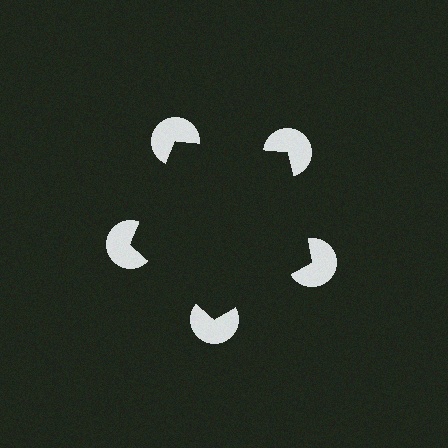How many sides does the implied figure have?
5 sides.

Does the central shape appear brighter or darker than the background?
It typically appears slightly darker than the background, even though no actual brightness change is drawn.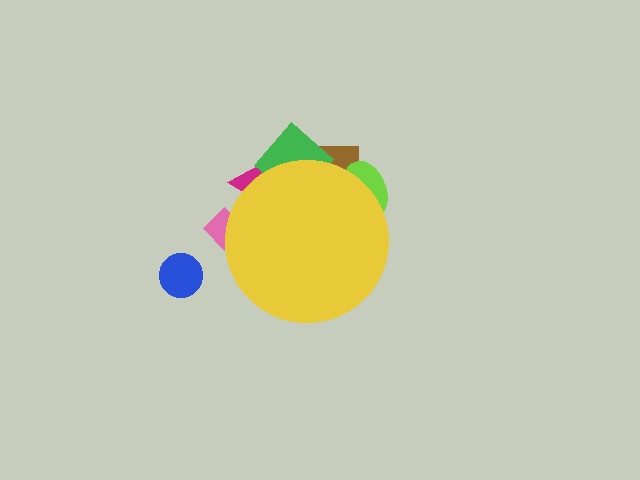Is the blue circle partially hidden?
No, the blue circle is fully visible.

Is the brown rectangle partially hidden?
Yes, the brown rectangle is partially hidden behind the yellow circle.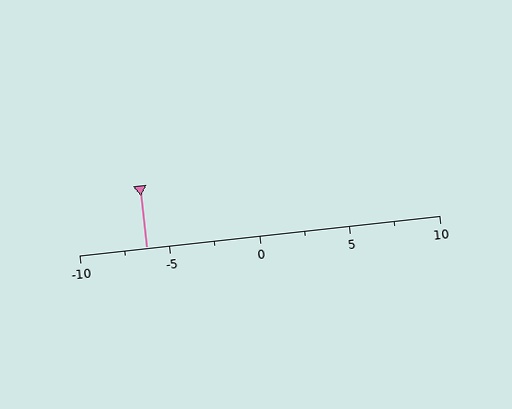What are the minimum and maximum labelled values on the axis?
The axis runs from -10 to 10.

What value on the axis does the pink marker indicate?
The marker indicates approximately -6.2.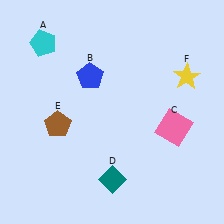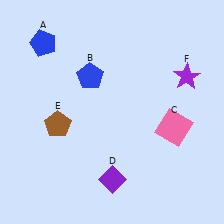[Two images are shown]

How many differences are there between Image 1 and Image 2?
There are 3 differences between the two images.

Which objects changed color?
A changed from cyan to blue. D changed from teal to purple. F changed from yellow to purple.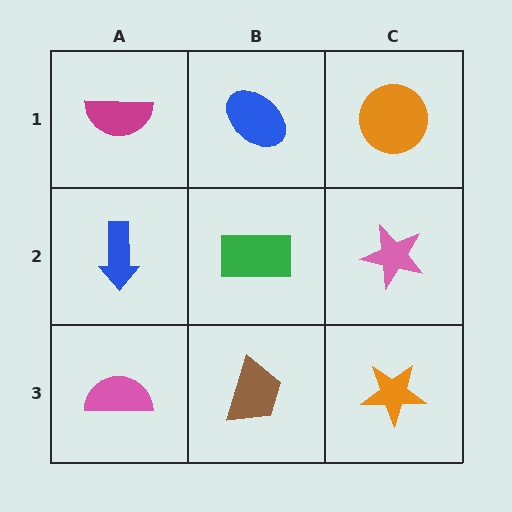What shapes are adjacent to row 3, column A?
A blue arrow (row 2, column A), a brown trapezoid (row 3, column B).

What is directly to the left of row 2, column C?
A green rectangle.